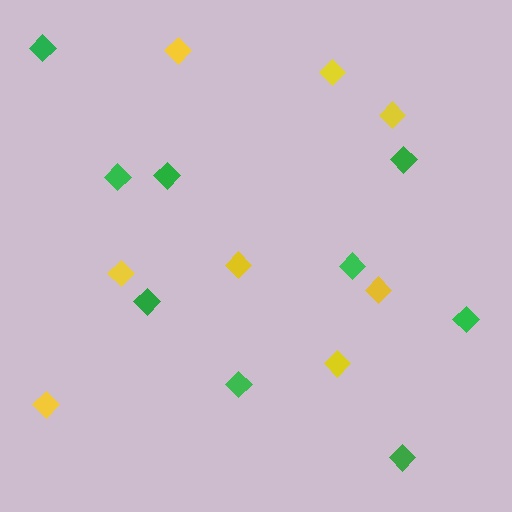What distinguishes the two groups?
There are 2 groups: one group of green diamonds (9) and one group of yellow diamonds (8).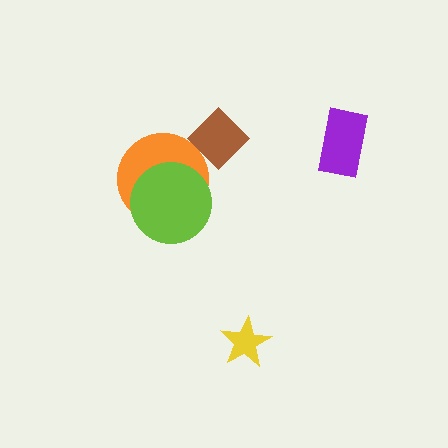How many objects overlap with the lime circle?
1 object overlaps with the lime circle.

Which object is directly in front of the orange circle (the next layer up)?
The lime circle is directly in front of the orange circle.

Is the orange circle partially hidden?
Yes, it is partially covered by another shape.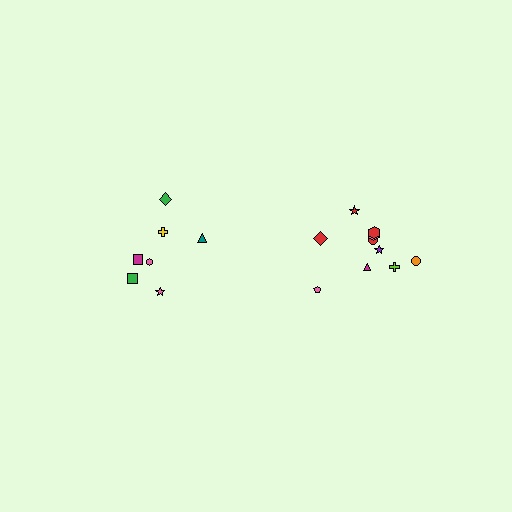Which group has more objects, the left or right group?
The right group.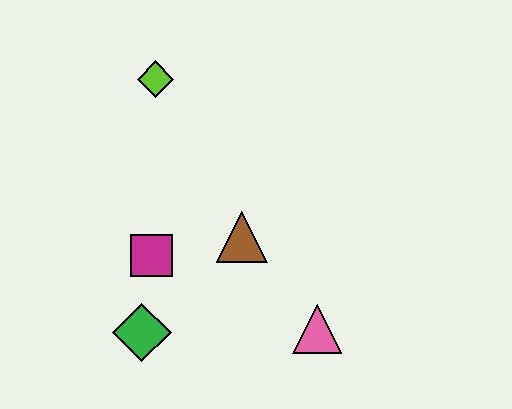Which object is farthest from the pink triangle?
The lime diamond is farthest from the pink triangle.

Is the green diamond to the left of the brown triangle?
Yes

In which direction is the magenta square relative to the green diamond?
The magenta square is above the green diamond.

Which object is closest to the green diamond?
The magenta square is closest to the green diamond.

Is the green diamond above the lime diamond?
No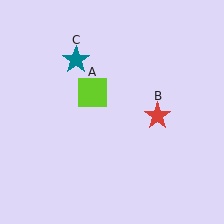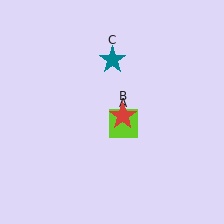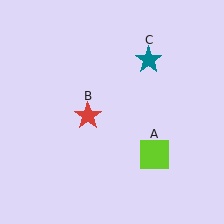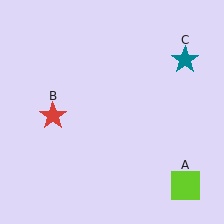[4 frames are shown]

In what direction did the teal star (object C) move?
The teal star (object C) moved right.